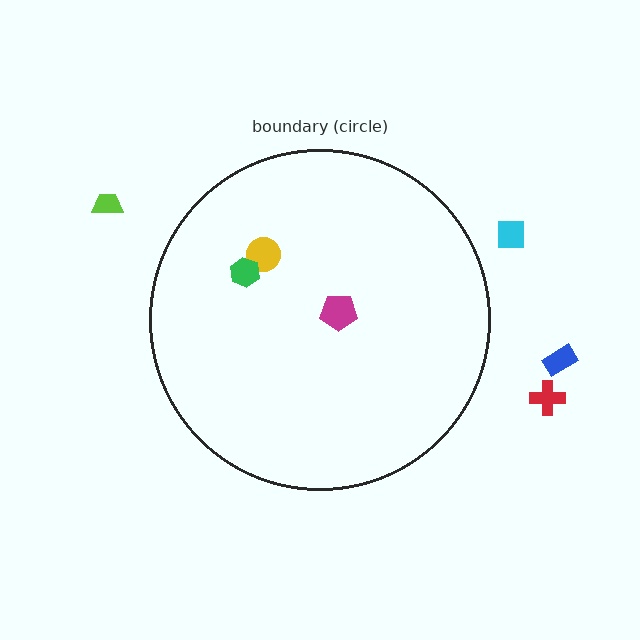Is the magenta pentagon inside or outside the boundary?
Inside.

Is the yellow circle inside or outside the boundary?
Inside.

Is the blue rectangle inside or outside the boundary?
Outside.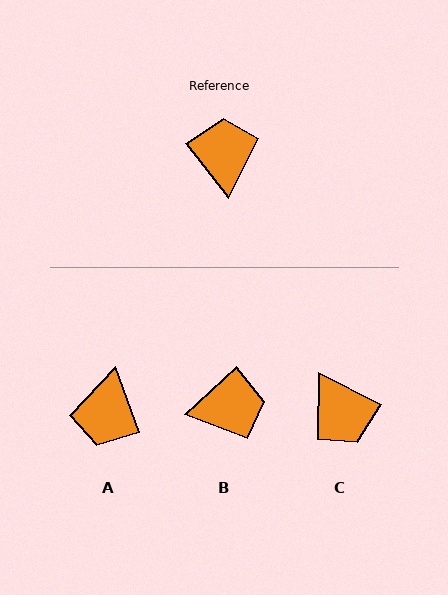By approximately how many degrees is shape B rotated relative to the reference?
Approximately 84 degrees clockwise.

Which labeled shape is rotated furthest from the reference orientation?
A, about 163 degrees away.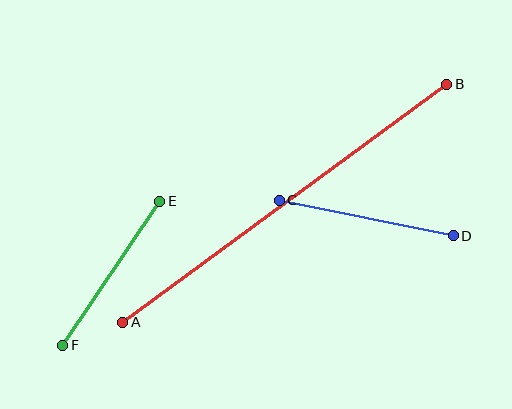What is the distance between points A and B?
The distance is approximately 402 pixels.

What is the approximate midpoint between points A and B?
The midpoint is at approximately (285, 203) pixels.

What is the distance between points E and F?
The distance is approximately 173 pixels.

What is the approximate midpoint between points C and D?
The midpoint is at approximately (366, 218) pixels.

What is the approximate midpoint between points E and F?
The midpoint is at approximately (111, 273) pixels.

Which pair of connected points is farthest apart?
Points A and B are farthest apart.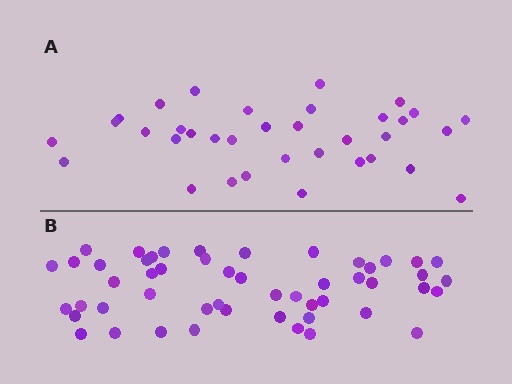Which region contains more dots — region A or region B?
Region B (the bottom region) has more dots.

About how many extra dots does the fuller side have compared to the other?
Region B has approximately 15 more dots than region A.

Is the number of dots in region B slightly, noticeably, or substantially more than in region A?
Region B has substantially more. The ratio is roughly 1.5 to 1.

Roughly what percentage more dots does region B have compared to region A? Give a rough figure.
About 45% more.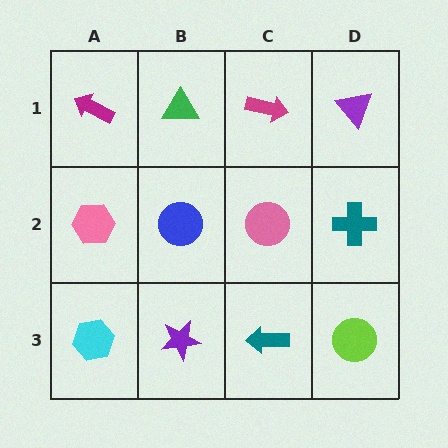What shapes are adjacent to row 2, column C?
A magenta arrow (row 1, column C), a teal arrow (row 3, column C), a blue circle (row 2, column B), a teal cross (row 2, column D).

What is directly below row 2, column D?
A lime circle.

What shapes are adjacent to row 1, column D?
A teal cross (row 2, column D), a magenta arrow (row 1, column C).